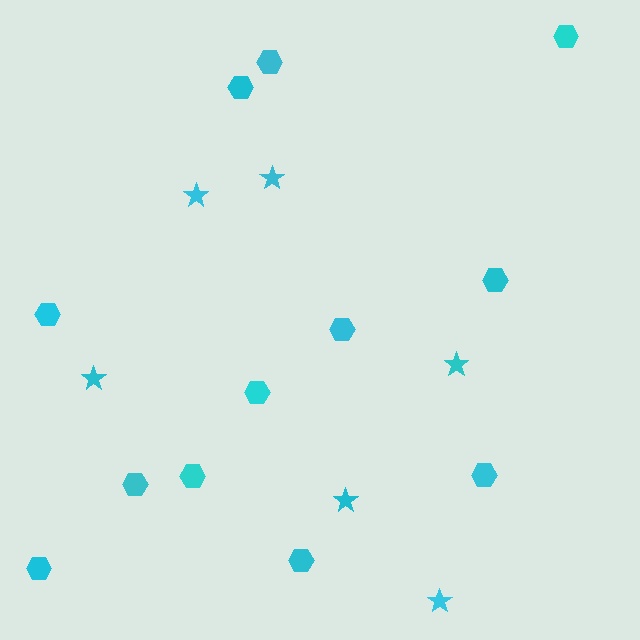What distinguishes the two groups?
There are 2 groups: one group of hexagons (12) and one group of stars (6).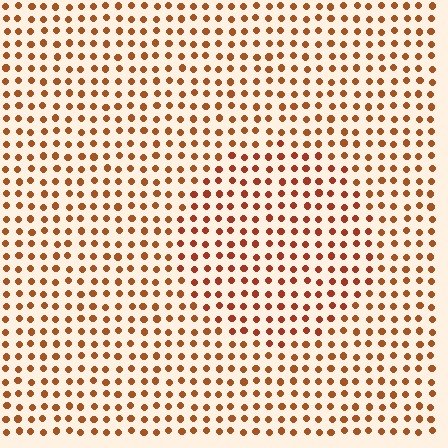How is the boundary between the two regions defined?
The boundary is defined purely by a slight shift in hue (about 14 degrees). Spacing, size, and orientation are identical on both sides.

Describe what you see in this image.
The image is filled with small brown elements in a uniform arrangement. A circle-shaped region is visible where the elements are tinted to a slightly different hue, forming a subtle color boundary.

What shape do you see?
I see a circle.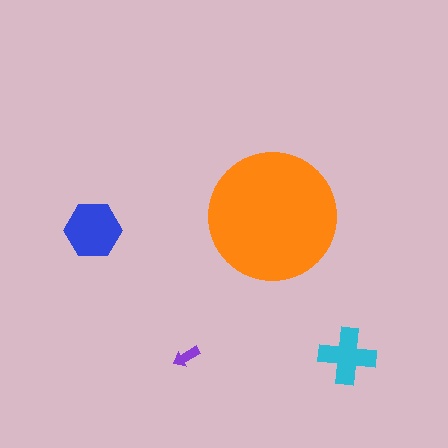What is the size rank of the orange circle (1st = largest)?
1st.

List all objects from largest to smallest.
The orange circle, the blue hexagon, the cyan cross, the purple arrow.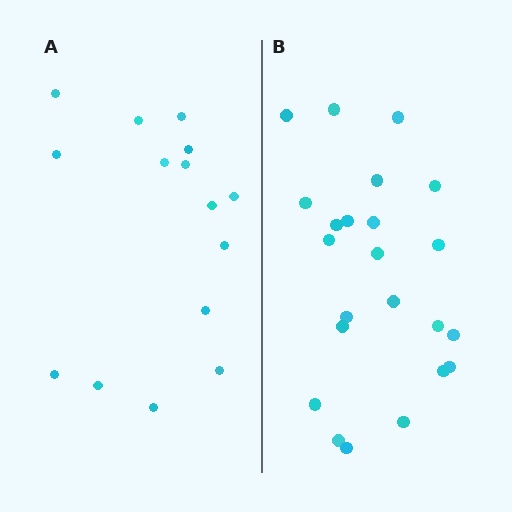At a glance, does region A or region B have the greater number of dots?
Region B (the right region) has more dots.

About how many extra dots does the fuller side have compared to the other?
Region B has roughly 8 or so more dots than region A.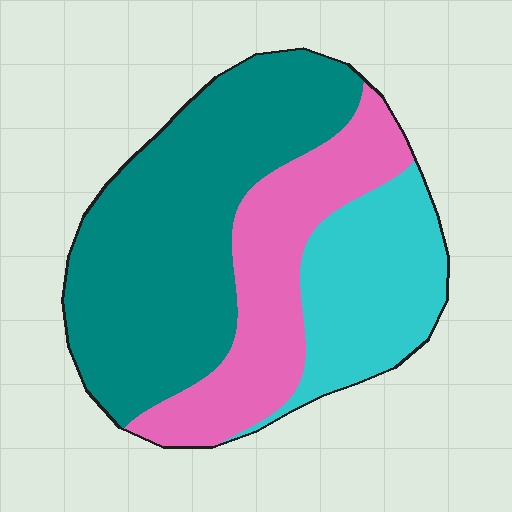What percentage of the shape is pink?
Pink covers around 30% of the shape.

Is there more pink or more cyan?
Pink.